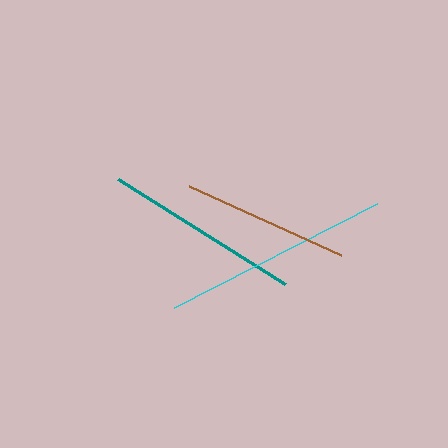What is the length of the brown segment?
The brown segment is approximately 167 pixels long.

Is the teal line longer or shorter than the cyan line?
The cyan line is longer than the teal line.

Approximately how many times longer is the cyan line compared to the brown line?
The cyan line is approximately 1.4 times the length of the brown line.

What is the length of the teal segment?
The teal segment is approximately 198 pixels long.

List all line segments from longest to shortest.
From longest to shortest: cyan, teal, brown.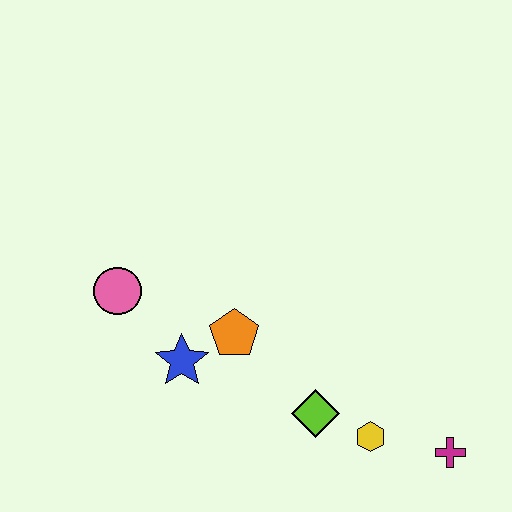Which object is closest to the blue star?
The orange pentagon is closest to the blue star.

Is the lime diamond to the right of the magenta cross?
No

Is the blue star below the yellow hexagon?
No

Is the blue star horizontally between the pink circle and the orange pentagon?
Yes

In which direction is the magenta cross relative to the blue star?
The magenta cross is to the right of the blue star.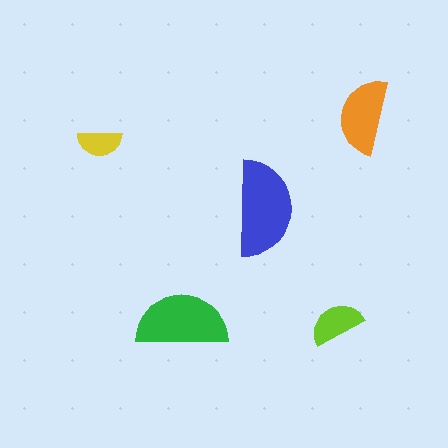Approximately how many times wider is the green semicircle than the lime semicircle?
About 1.5 times wider.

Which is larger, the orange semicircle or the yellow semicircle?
The orange one.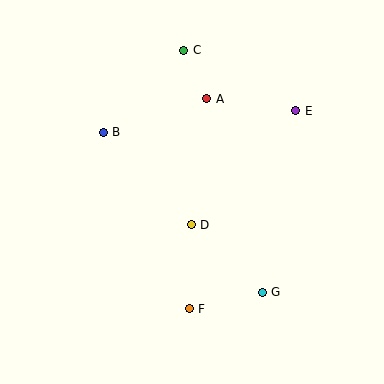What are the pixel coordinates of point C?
Point C is at (184, 50).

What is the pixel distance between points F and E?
The distance between F and E is 225 pixels.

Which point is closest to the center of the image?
Point D at (191, 225) is closest to the center.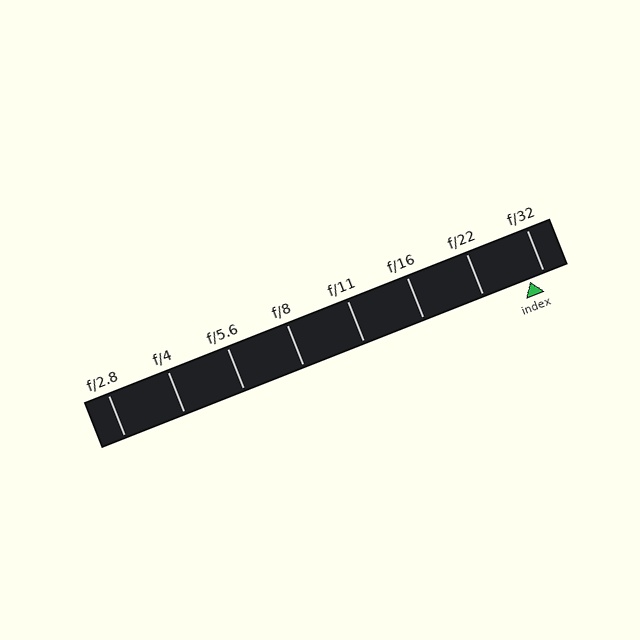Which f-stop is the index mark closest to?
The index mark is closest to f/32.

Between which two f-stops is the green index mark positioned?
The index mark is between f/22 and f/32.